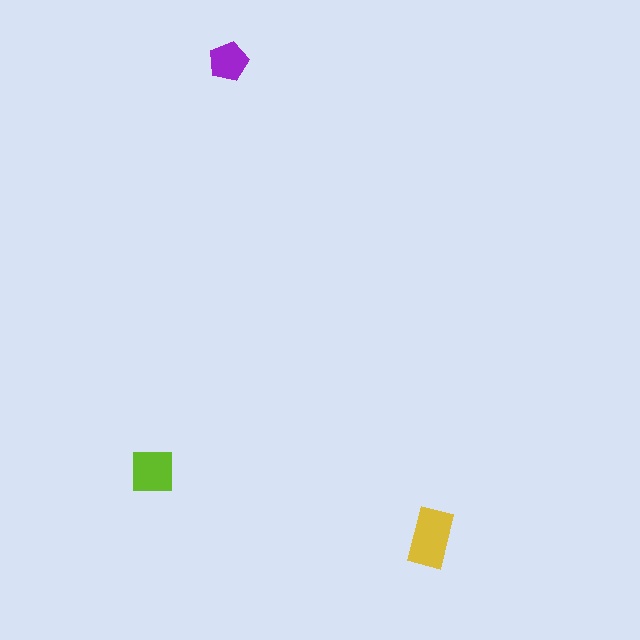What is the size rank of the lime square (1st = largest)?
2nd.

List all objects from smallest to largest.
The purple pentagon, the lime square, the yellow rectangle.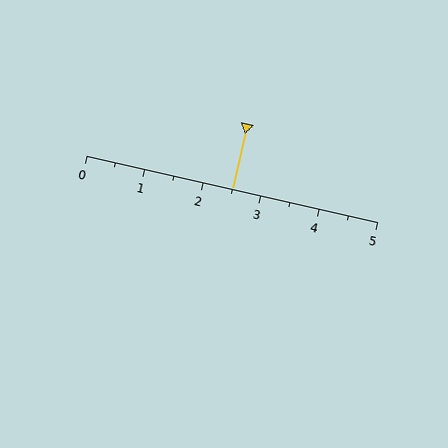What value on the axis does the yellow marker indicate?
The marker indicates approximately 2.5.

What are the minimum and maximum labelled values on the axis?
The axis runs from 0 to 5.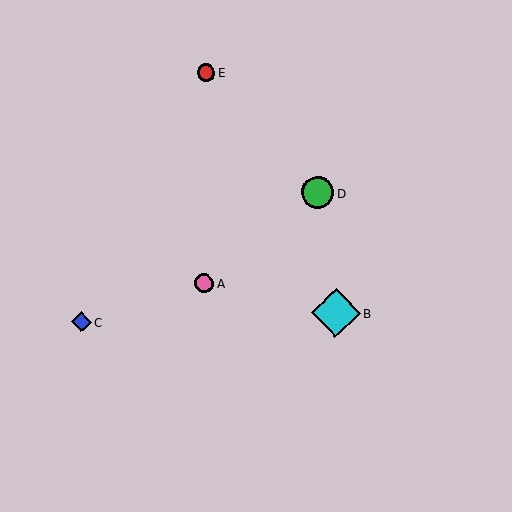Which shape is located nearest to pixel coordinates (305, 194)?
The green circle (labeled D) at (318, 193) is nearest to that location.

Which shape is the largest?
The cyan diamond (labeled B) is the largest.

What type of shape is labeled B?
Shape B is a cyan diamond.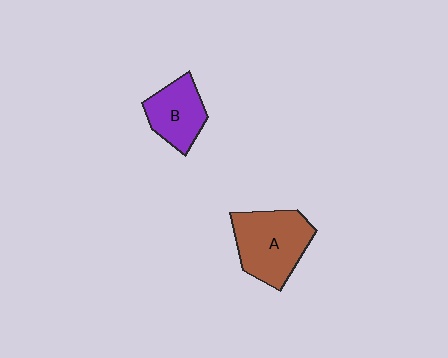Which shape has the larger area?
Shape A (brown).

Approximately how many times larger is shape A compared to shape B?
Approximately 1.5 times.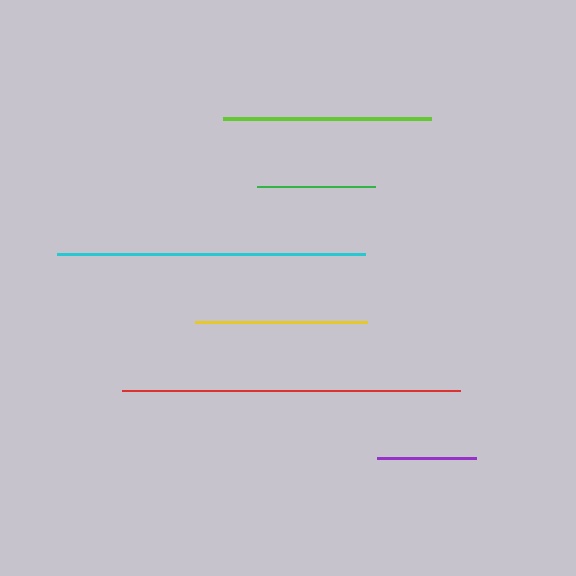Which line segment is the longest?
The red line is the longest at approximately 338 pixels.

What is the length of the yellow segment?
The yellow segment is approximately 172 pixels long.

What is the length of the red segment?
The red segment is approximately 338 pixels long.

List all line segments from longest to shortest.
From longest to shortest: red, cyan, lime, yellow, green, purple.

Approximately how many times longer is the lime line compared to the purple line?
The lime line is approximately 2.1 times the length of the purple line.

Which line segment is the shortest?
The purple line is the shortest at approximately 99 pixels.